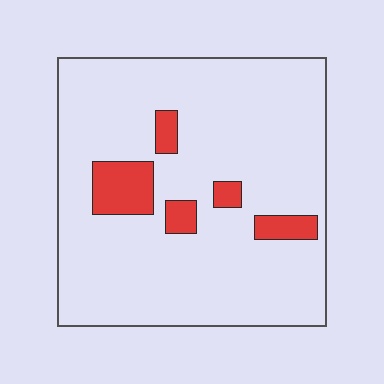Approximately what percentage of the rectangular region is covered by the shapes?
Approximately 10%.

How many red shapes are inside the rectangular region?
5.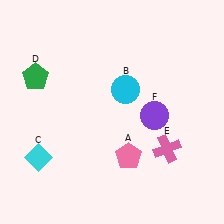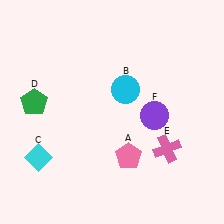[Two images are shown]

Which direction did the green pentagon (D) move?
The green pentagon (D) moved down.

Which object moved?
The green pentagon (D) moved down.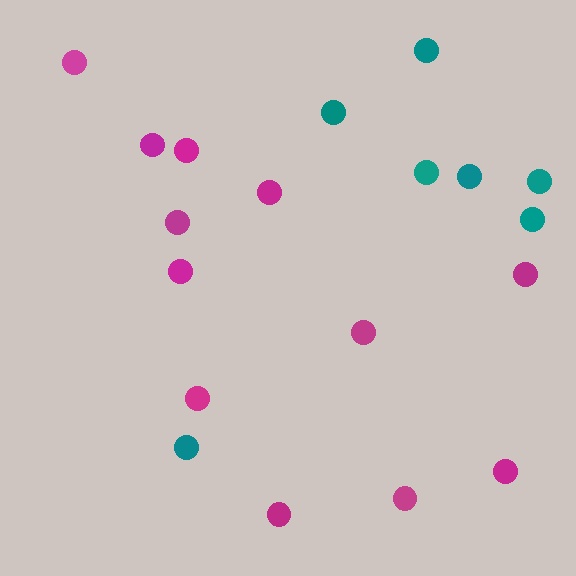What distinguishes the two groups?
There are 2 groups: one group of magenta circles (12) and one group of teal circles (7).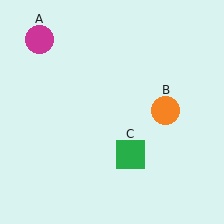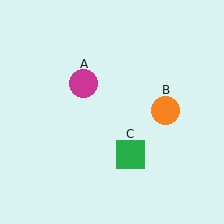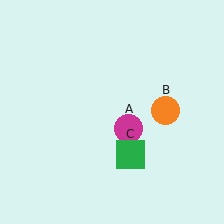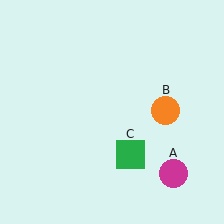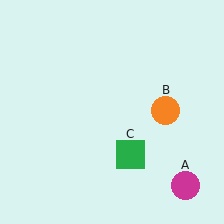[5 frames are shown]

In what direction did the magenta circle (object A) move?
The magenta circle (object A) moved down and to the right.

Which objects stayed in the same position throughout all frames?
Orange circle (object B) and green square (object C) remained stationary.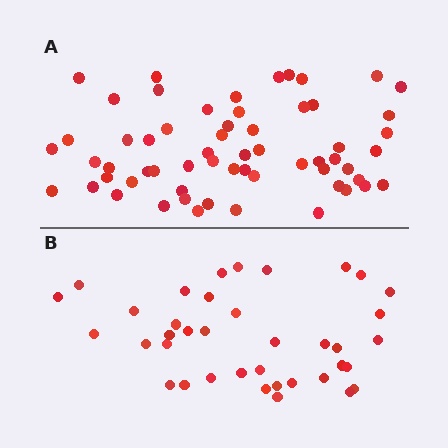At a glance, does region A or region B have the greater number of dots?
Region A (the top region) has more dots.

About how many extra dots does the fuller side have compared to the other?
Region A has approximately 20 more dots than region B.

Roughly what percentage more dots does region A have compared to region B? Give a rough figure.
About 60% more.